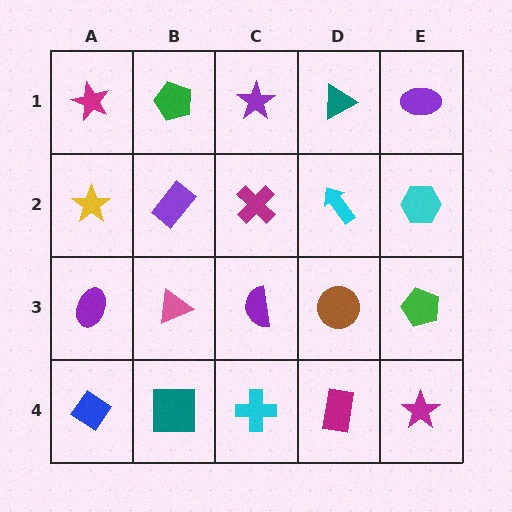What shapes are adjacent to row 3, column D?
A cyan arrow (row 2, column D), a magenta rectangle (row 4, column D), a purple semicircle (row 3, column C), a green pentagon (row 3, column E).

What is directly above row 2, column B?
A green pentagon.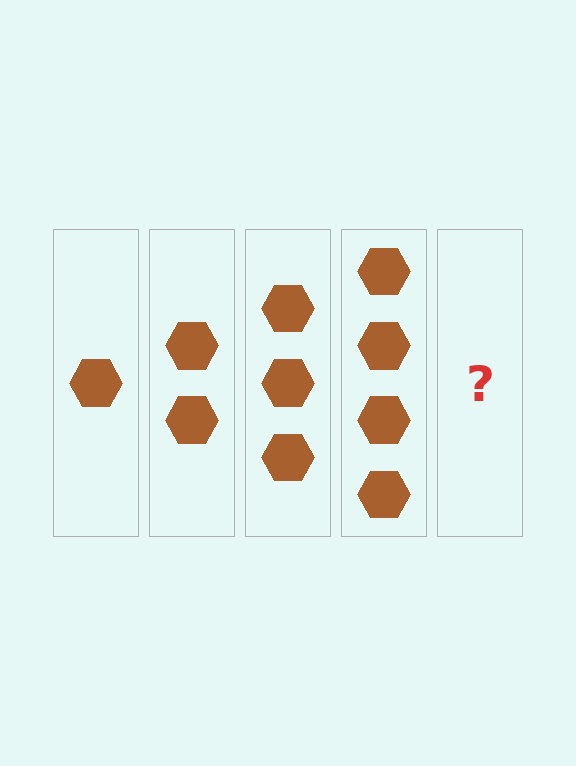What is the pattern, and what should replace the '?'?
The pattern is that each step adds one more hexagon. The '?' should be 5 hexagons.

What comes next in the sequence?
The next element should be 5 hexagons.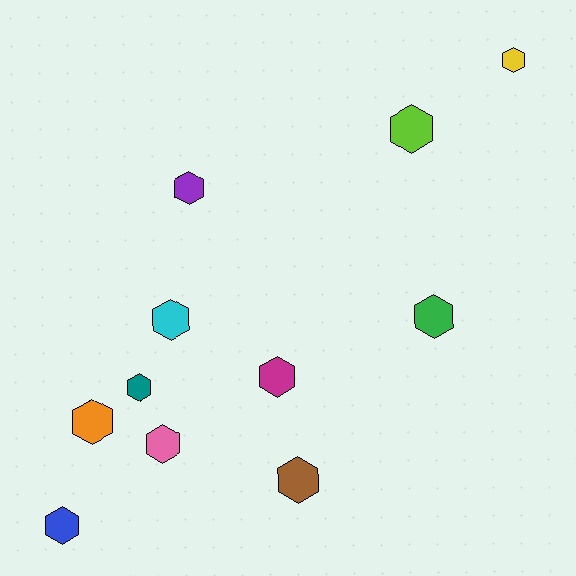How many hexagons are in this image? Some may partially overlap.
There are 11 hexagons.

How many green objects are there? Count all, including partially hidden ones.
There is 1 green object.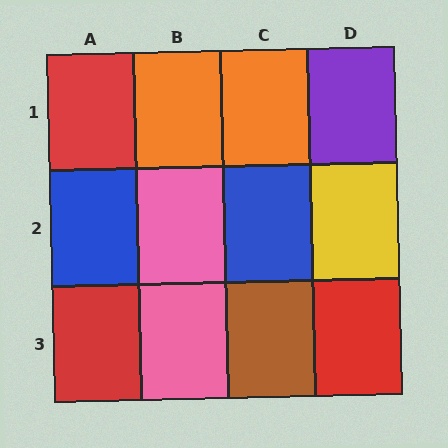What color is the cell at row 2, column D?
Yellow.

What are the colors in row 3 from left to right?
Red, pink, brown, red.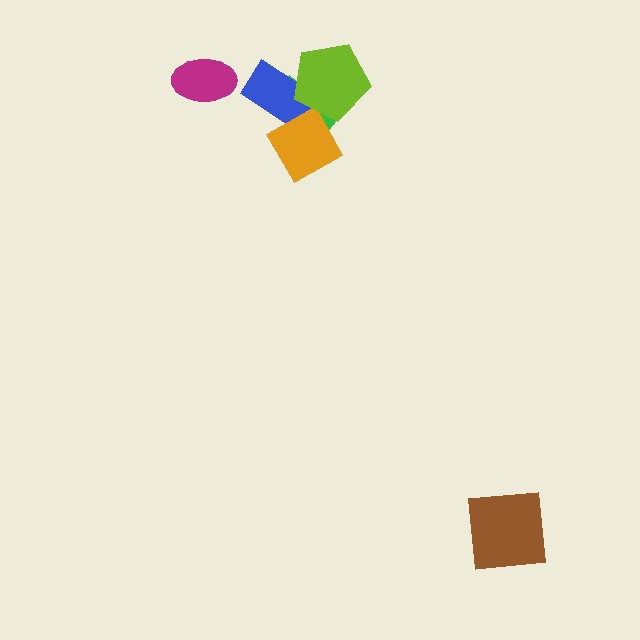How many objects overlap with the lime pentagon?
2 objects overlap with the lime pentagon.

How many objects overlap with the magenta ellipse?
0 objects overlap with the magenta ellipse.